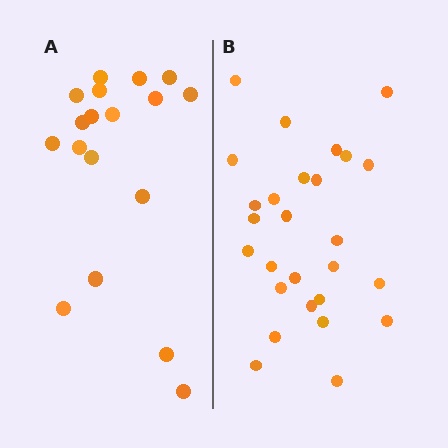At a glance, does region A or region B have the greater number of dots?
Region B (the right region) has more dots.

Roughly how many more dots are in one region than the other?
Region B has roughly 8 or so more dots than region A.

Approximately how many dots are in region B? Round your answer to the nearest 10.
About 30 dots. (The exact count is 27, which rounds to 30.)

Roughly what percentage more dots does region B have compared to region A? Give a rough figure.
About 50% more.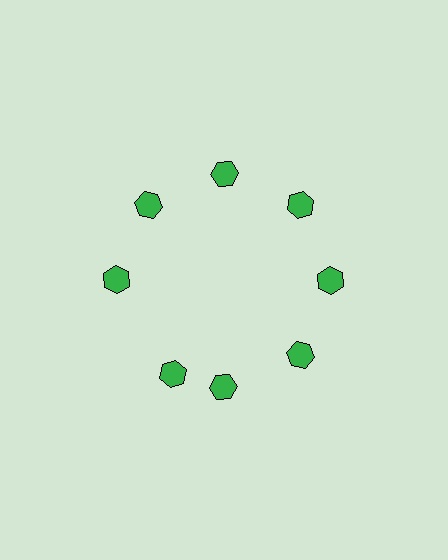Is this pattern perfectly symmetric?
No. The 8 green hexagons are arranged in a ring, but one element near the 8 o'clock position is rotated out of alignment along the ring, breaking the 8-fold rotational symmetry.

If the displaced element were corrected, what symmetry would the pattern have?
It would have 8-fold rotational symmetry — the pattern would map onto itself every 45 degrees.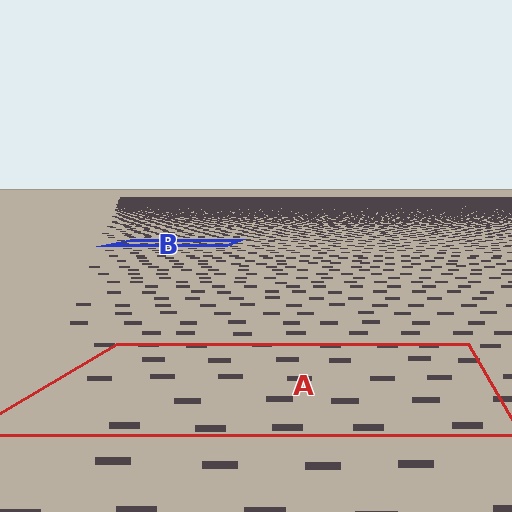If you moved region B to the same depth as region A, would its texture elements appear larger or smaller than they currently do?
They would appear larger. At a closer depth, the same texture elements are projected at a bigger on-screen size.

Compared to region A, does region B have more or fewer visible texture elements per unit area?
Region B has more texture elements per unit area — they are packed more densely because it is farther away.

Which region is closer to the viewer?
Region A is closer. The texture elements there are larger and more spread out.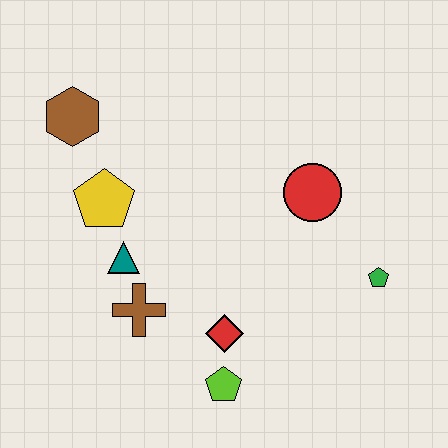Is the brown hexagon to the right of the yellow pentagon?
No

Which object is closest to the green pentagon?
The red circle is closest to the green pentagon.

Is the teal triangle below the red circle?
Yes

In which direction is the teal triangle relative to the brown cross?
The teal triangle is above the brown cross.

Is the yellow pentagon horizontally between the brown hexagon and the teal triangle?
Yes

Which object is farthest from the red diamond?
The brown hexagon is farthest from the red diamond.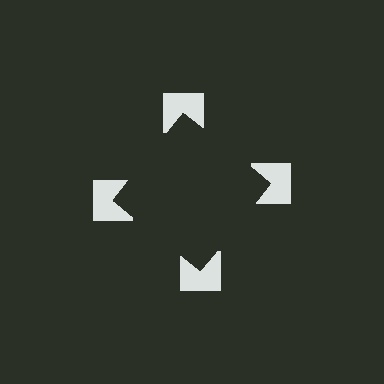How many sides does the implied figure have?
4 sides.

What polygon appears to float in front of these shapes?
An illusory square — its edges are inferred from the aligned wedge cuts in the notched squares, not physically drawn.